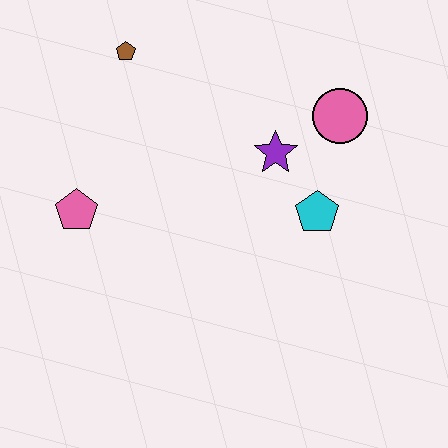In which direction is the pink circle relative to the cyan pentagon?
The pink circle is above the cyan pentagon.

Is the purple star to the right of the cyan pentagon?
No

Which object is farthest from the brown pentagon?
The cyan pentagon is farthest from the brown pentagon.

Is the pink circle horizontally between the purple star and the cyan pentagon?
No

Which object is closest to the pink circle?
The purple star is closest to the pink circle.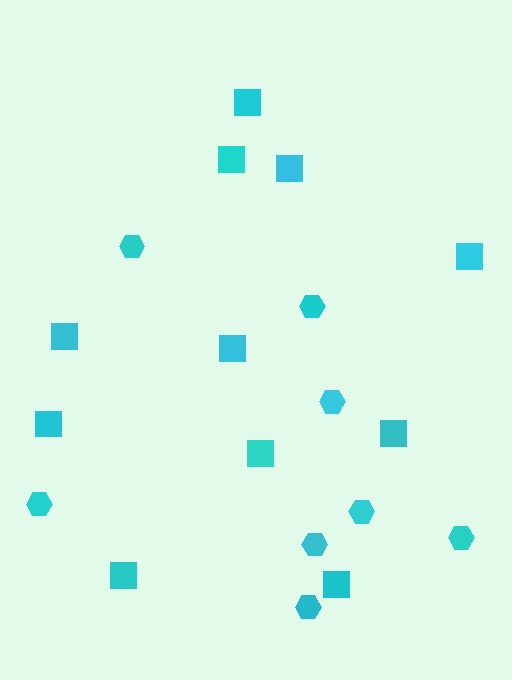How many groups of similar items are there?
There are 2 groups: one group of hexagons (8) and one group of squares (11).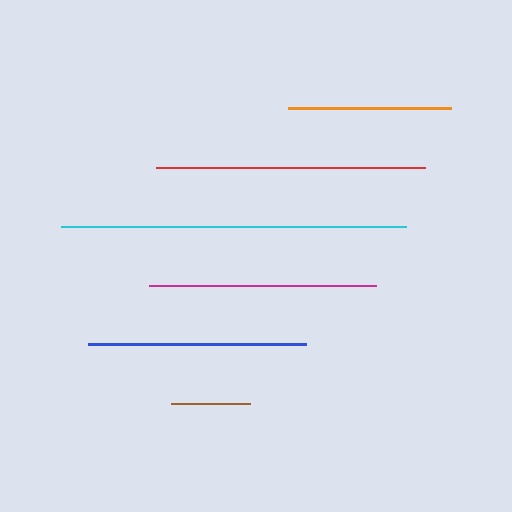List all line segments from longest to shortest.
From longest to shortest: cyan, red, magenta, blue, orange, brown.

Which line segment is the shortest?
The brown line is the shortest at approximately 79 pixels.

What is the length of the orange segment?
The orange segment is approximately 163 pixels long.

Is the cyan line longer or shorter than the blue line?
The cyan line is longer than the blue line.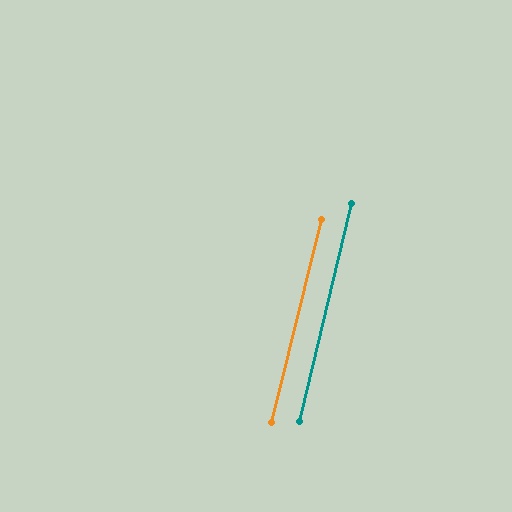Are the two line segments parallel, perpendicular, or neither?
Parallel — their directions differ by only 0.5°.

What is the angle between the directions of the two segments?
Approximately 1 degree.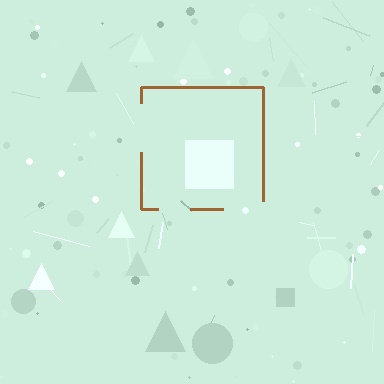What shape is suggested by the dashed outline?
The dashed outline suggests a square.